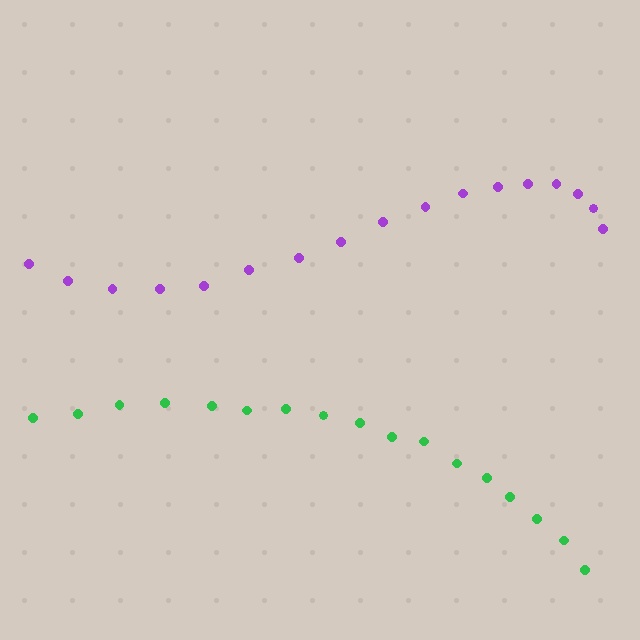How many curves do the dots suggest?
There are 2 distinct paths.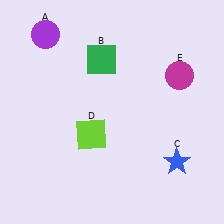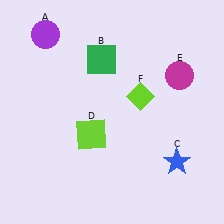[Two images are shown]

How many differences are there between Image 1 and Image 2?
There is 1 difference between the two images.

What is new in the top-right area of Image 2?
A lime diamond (F) was added in the top-right area of Image 2.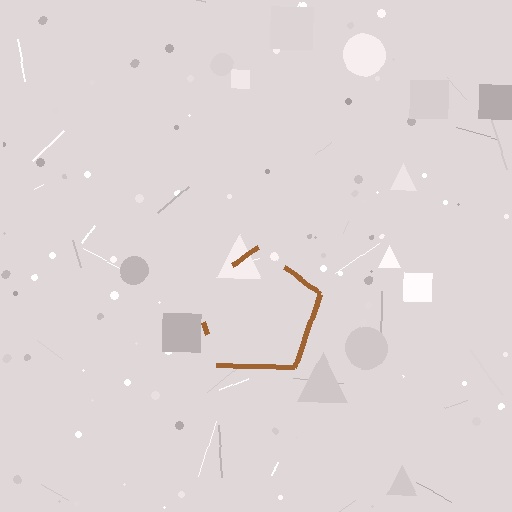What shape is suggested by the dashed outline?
The dashed outline suggests a pentagon.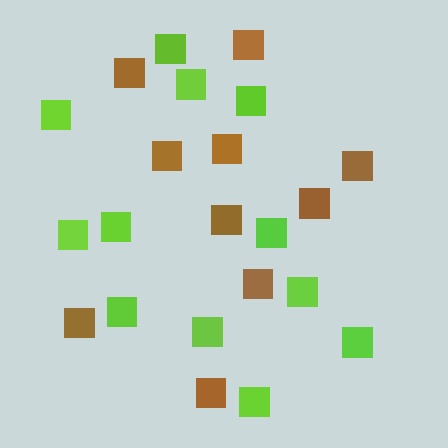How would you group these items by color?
There are 2 groups: one group of brown squares (10) and one group of lime squares (12).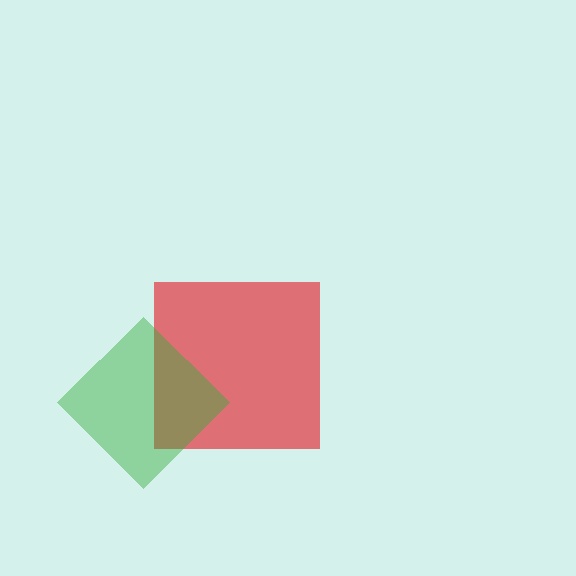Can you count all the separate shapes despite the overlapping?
Yes, there are 2 separate shapes.